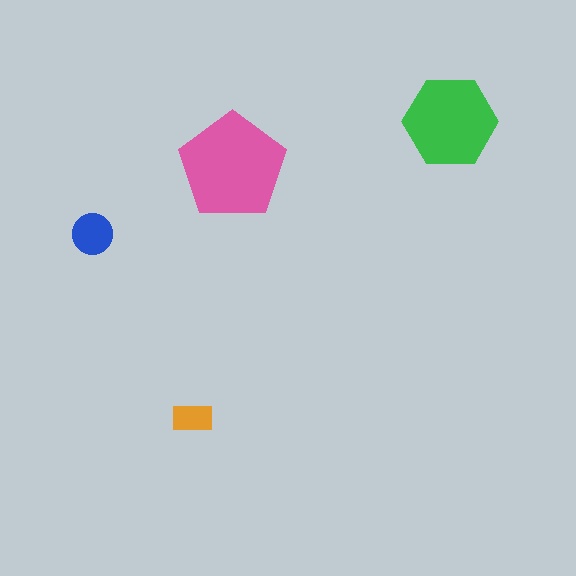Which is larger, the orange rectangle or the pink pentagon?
The pink pentagon.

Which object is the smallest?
The orange rectangle.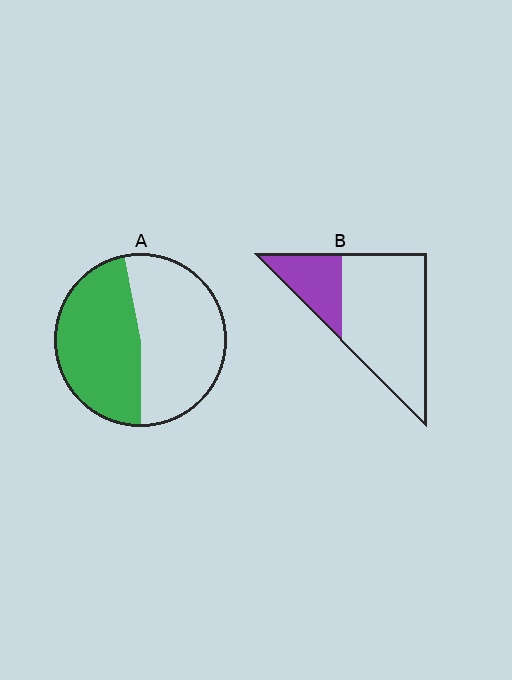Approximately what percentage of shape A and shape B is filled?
A is approximately 45% and B is approximately 25%.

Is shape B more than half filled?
No.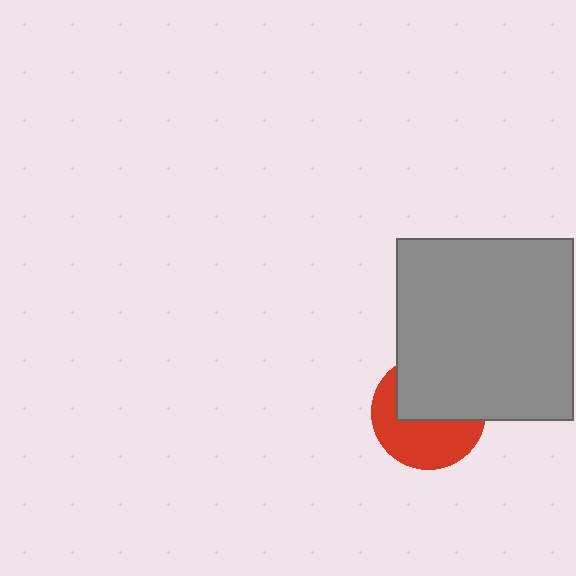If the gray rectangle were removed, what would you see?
You would see the complete red circle.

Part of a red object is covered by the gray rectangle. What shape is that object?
It is a circle.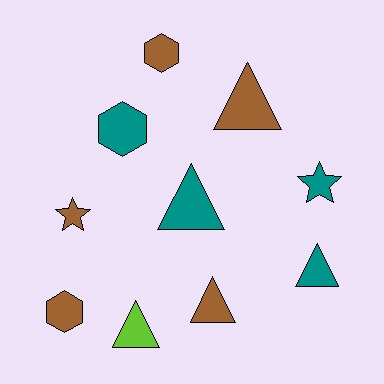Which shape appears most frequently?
Triangle, with 5 objects.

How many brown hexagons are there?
There are 2 brown hexagons.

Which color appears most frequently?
Brown, with 5 objects.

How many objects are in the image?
There are 10 objects.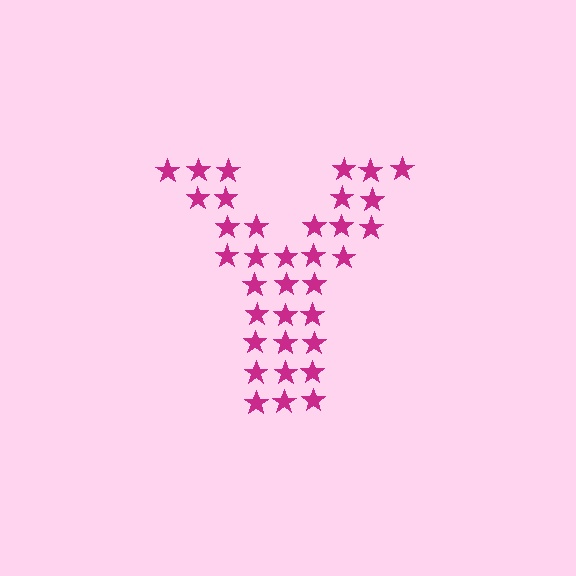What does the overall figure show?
The overall figure shows the letter Y.